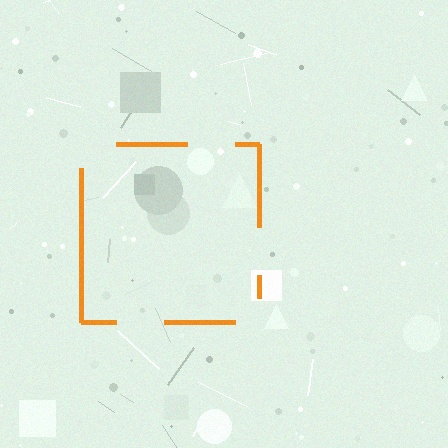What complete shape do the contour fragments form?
The contour fragments form a square.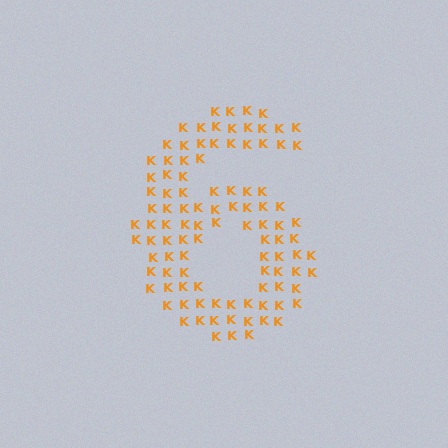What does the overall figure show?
The overall figure shows the digit 6.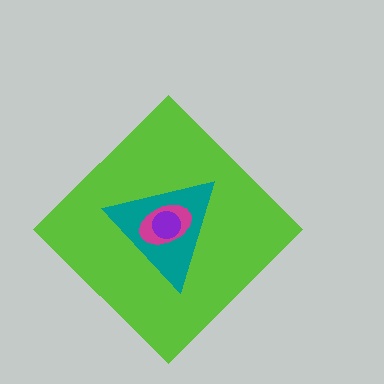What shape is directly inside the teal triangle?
The magenta ellipse.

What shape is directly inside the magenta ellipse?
The purple circle.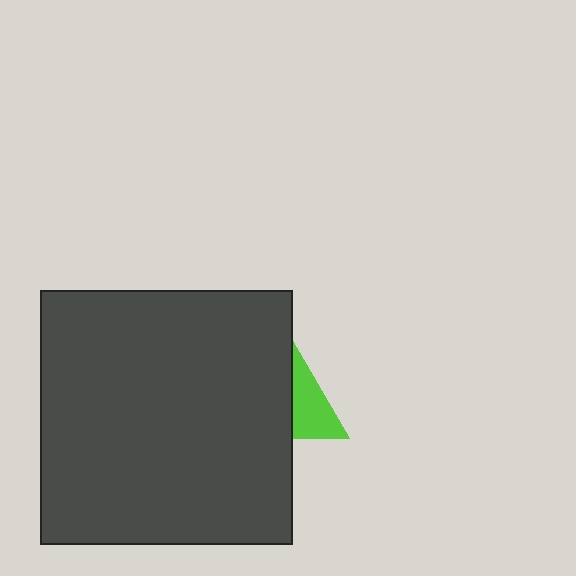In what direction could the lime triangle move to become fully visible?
The lime triangle could move right. That would shift it out from behind the dark gray rectangle entirely.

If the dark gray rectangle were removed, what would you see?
You would see the complete lime triangle.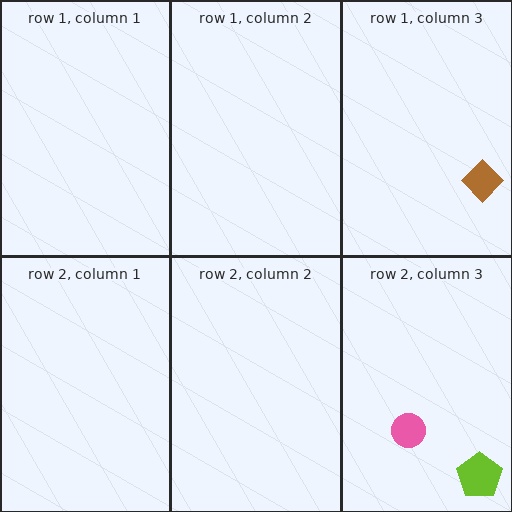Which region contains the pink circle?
The row 2, column 3 region.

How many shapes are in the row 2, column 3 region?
2.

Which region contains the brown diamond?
The row 1, column 3 region.